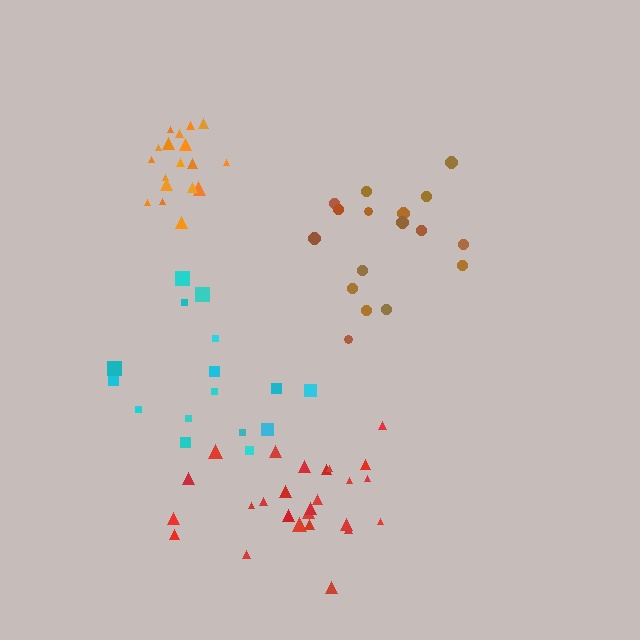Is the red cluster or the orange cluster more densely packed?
Orange.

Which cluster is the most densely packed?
Orange.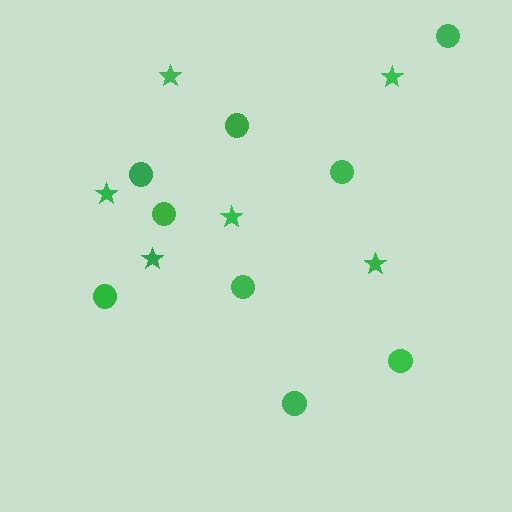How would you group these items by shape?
There are 2 groups: one group of circles (9) and one group of stars (6).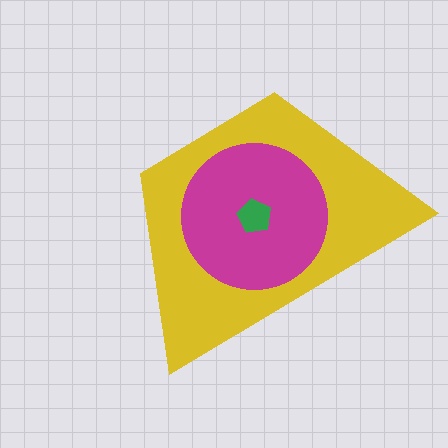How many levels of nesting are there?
3.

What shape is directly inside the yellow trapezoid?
The magenta circle.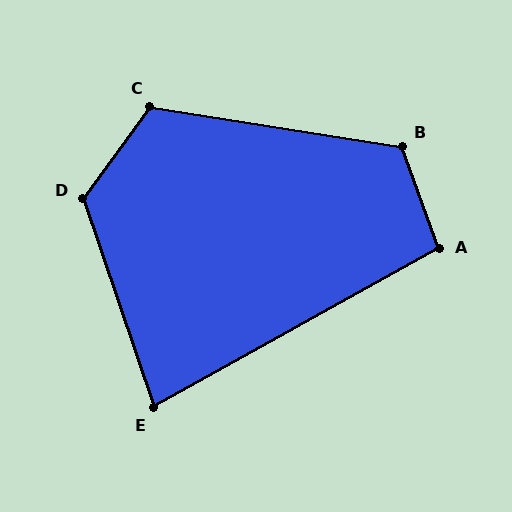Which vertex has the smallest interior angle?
E, at approximately 80 degrees.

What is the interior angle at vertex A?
Approximately 100 degrees (obtuse).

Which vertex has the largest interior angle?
D, at approximately 125 degrees.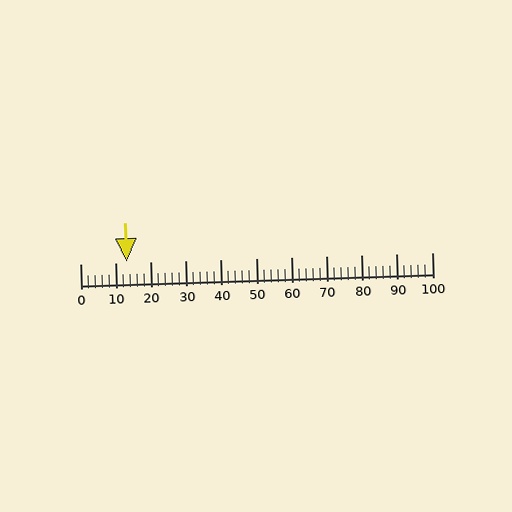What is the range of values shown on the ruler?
The ruler shows values from 0 to 100.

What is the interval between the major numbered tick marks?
The major tick marks are spaced 10 units apart.